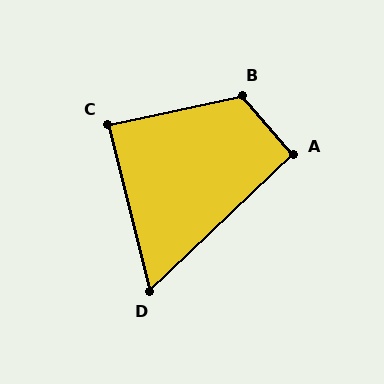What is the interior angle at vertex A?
Approximately 92 degrees (approximately right).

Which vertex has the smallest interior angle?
D, at approximately 61 degrees.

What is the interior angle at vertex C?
Approximately 88 degrees (approximately right).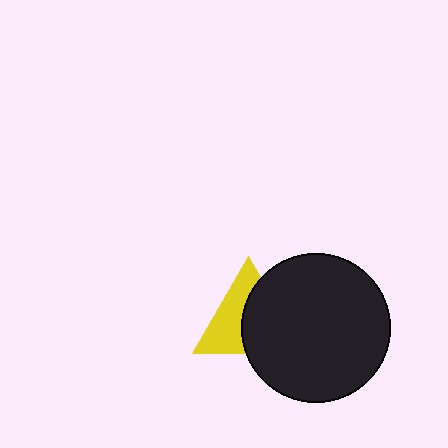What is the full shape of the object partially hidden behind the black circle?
The partially hidden object is a yellow triangle.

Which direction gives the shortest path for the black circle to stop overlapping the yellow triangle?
Moving right gives the shortest separation.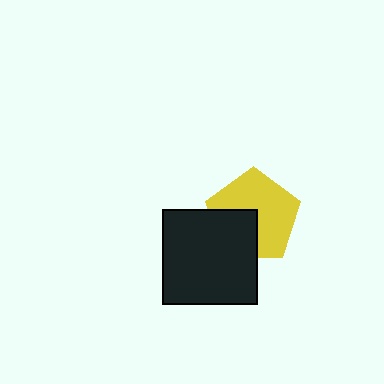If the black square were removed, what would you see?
You would see the complete yellow pentagon.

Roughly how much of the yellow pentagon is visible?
Most of it is visible (roughly 67%).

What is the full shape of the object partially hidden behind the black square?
The partially hidden object is a yellow pentagon.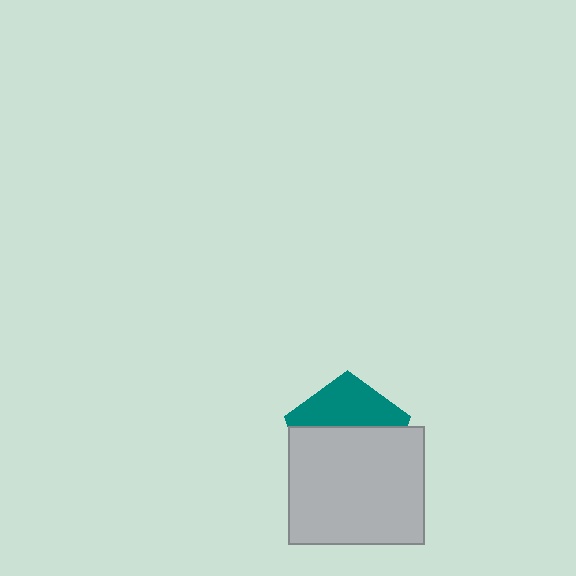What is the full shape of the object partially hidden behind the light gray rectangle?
The partially hidden object is a teal pentagon.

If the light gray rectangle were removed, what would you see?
You would see the complete teal pentagon.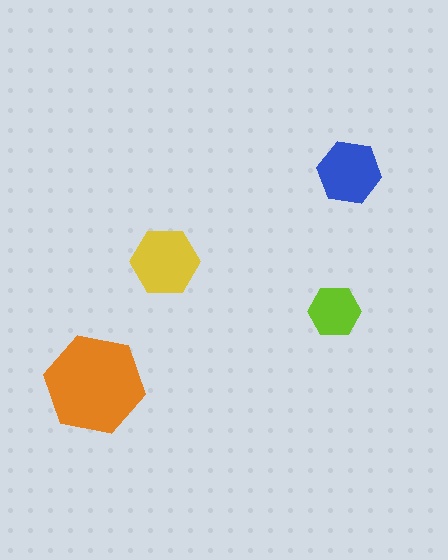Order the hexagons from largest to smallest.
the orange one, the yellow one, the blue one, the lime one.